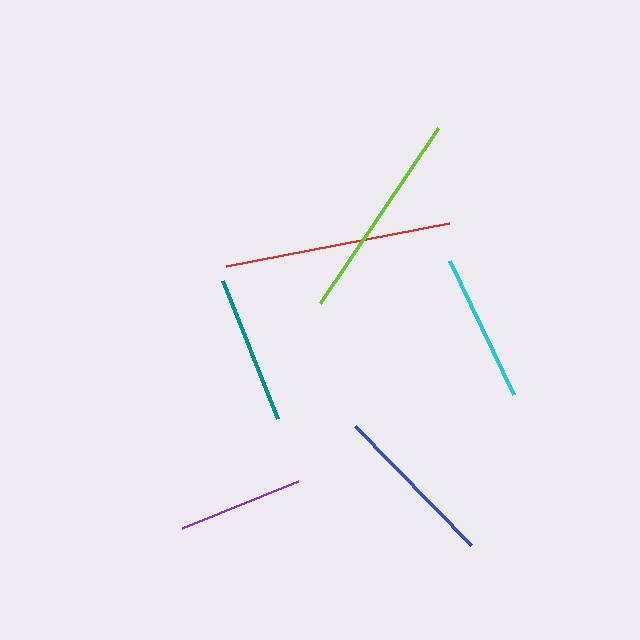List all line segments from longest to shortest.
From longest to shortest: red, lime, blue, teal, cyan, purple.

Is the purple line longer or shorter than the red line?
The red line is longer than the purple line.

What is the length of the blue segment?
The blue segment is approximately 166 pixels long.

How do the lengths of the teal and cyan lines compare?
The teal and cyan lines are approximately the same length.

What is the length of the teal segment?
The teal segment is approximately 149 pixels long.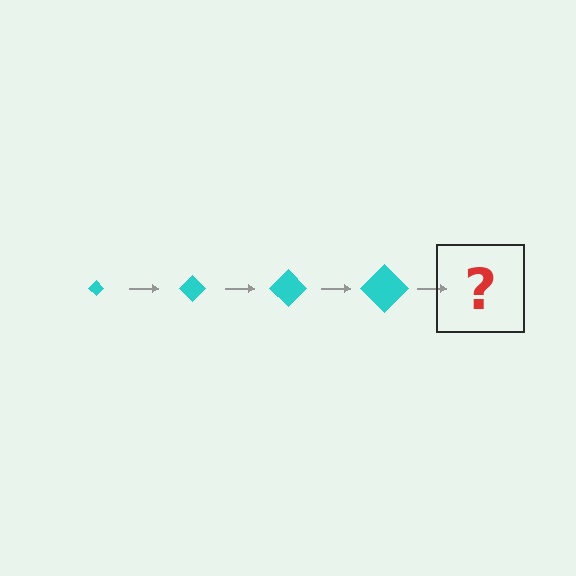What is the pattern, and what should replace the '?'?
The pattern is that the diamond gets progressively larger each step. The '?' should be a cyan diamond, larger than the previous one.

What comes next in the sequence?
The next element should be a cyan diamond, larger than the previous one.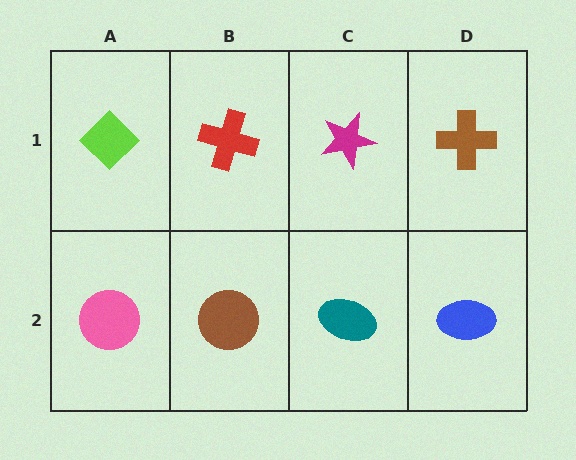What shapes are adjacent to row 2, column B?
A red cross (row 1, column B), a pink circle (row 2, column A), a teal ellipse (row 2, column C).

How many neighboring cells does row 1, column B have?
3.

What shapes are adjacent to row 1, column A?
A pink circle (row 2, column A), a red cross (row 1, column B).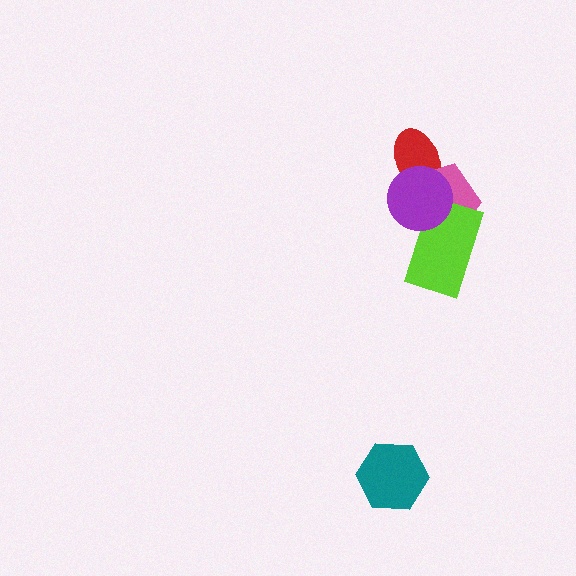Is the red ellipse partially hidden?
Yes, it is partially covered by another shape.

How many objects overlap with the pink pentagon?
3 objects overlap with the pink pentagon.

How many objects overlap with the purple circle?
3 objects overlap with the purple circle.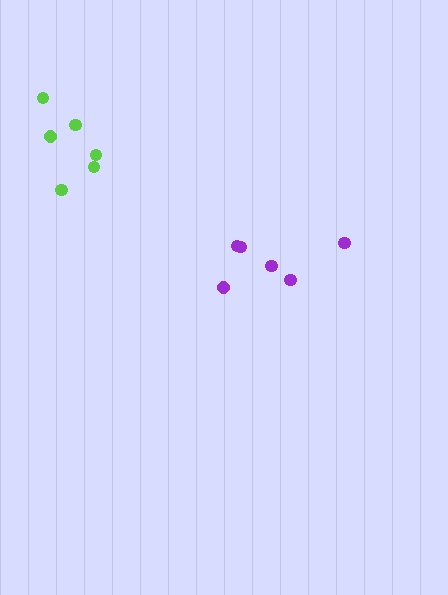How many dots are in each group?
Group 1: 6 dots, Group 2: 6 dots (12 total).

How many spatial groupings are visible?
There are 2 spatial groupings.